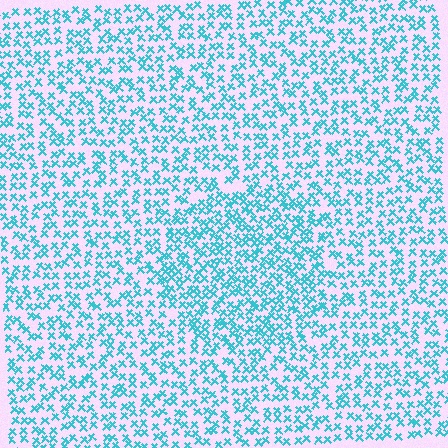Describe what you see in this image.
The image contains small cyan elements arranged at two different densities. A circle-shaped region is visible where the elements are more densely packed than the surrounding area.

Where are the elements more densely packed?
The elements are more densely packed inside the circle boundary.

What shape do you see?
I see a circle.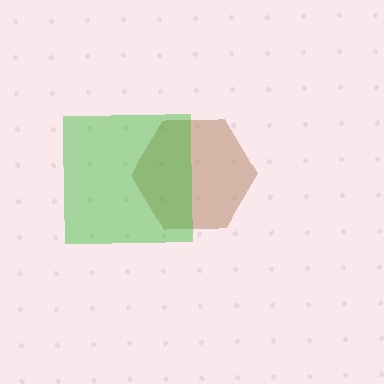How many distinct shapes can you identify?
There are 2 distinct shapes: a brown hexagon, a green square.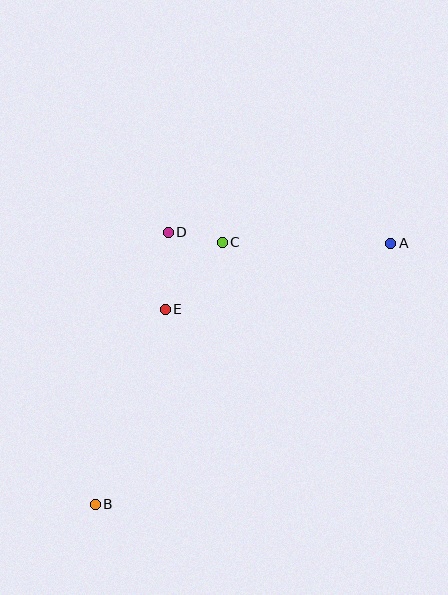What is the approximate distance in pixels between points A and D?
The distance between A and D is approximately 223 pixels.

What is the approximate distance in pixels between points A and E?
The distance between A and E is approximately 235 pixels.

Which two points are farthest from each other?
Points A and B are farthest from each other.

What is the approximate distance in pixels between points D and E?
The distance between D and E is approximately 77 pixels.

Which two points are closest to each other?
Points C and D are closest to each other.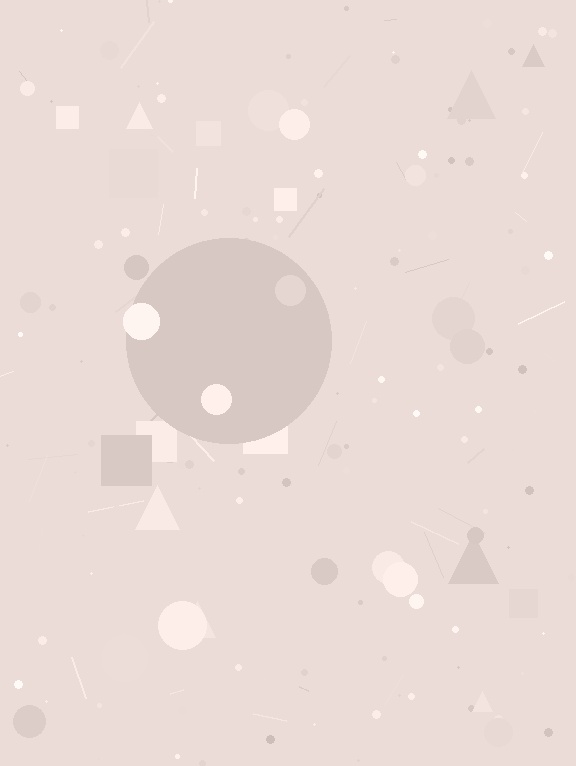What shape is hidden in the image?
A circle is hidden in the image.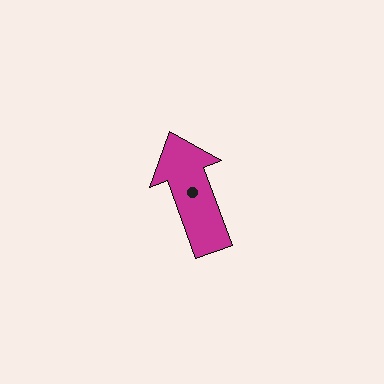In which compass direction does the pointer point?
North.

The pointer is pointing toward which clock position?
Roughly 11 o'clock.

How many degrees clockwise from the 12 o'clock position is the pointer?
Approximately 340 degrees.